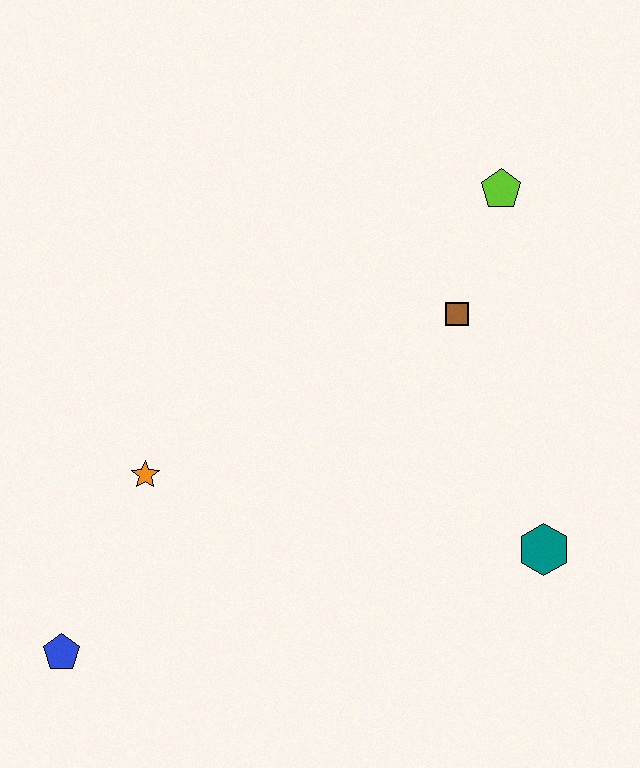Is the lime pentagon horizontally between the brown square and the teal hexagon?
Yes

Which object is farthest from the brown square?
The blue pentagon is farthest from the brown square.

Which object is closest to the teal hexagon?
The brown square is closest to the teal hexagon.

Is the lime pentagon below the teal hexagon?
No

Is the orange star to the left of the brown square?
Yes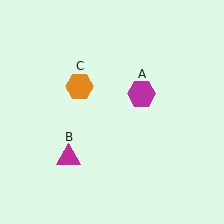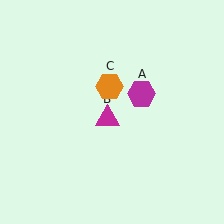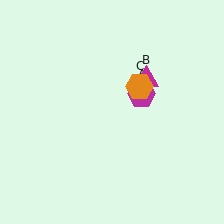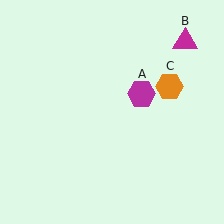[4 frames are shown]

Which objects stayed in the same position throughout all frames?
Magenta hexagon (object A) remained stationary.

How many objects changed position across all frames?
2 objects changed position: magenta triangle (object B), orange hexagon (object C).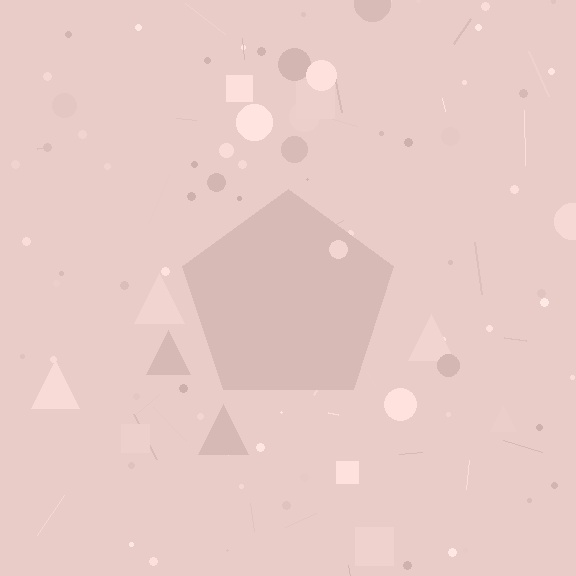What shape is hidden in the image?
A pentagon is hidden in the image.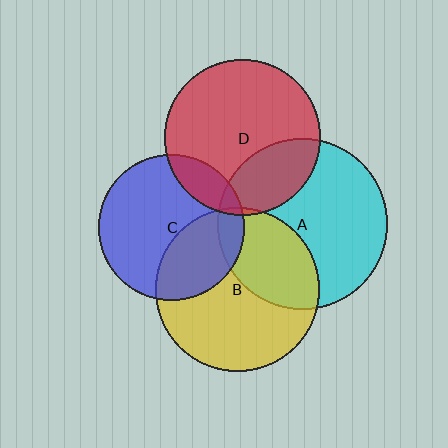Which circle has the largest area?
Circle A (cyan).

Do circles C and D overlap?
Yes.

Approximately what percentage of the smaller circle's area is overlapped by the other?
Approximately 15%.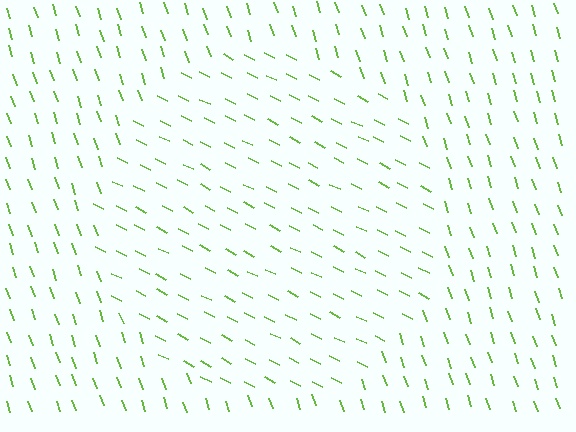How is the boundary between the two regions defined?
The boundary is defined purely by a change in line orientation (approximately 45 degrees difference). All lines are the same color and thickness.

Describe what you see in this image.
The image is filled with small lime line segments. A circle region in the image has lines oriented differently from the surrounding lines, creating a visible texture boundary.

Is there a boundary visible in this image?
Yes, there is a texture boundary formed by a change in line orientation.